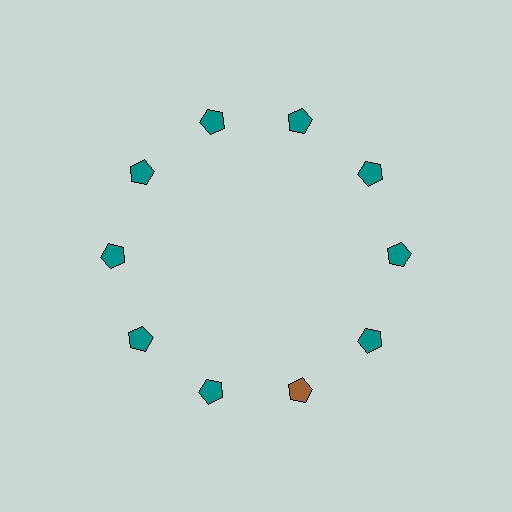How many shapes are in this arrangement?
There are 10 shapes arranged in a ring pattern.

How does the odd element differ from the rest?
It has a different color: brown instead of teal.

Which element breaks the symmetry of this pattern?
The brown pentagon at roughly the 5 o'clock position breaks the symmetry. All other shapes are teal pentagons.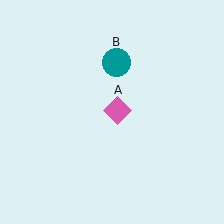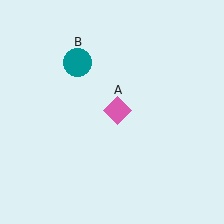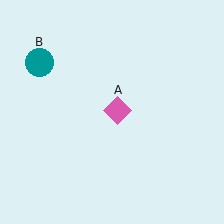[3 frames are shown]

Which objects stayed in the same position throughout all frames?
Pink diamond (object A) remained stationary.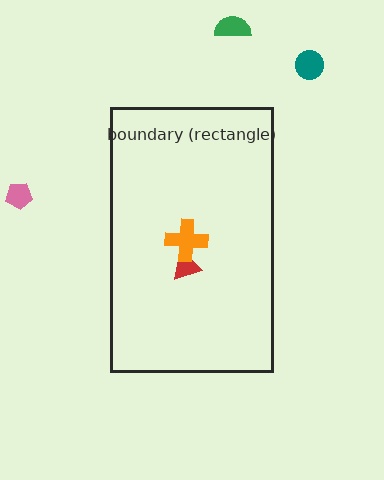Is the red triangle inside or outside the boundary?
Inside.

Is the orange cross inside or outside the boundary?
Inside.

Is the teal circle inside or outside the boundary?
Outside.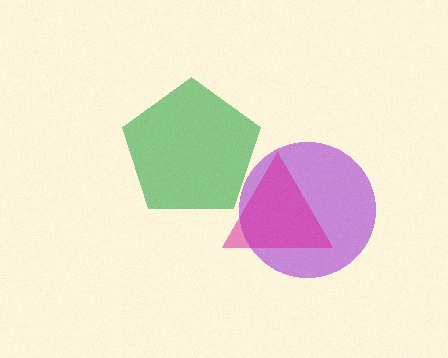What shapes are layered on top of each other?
The layered shapes are: a purple circle, a magenta triangle, a green pentagon.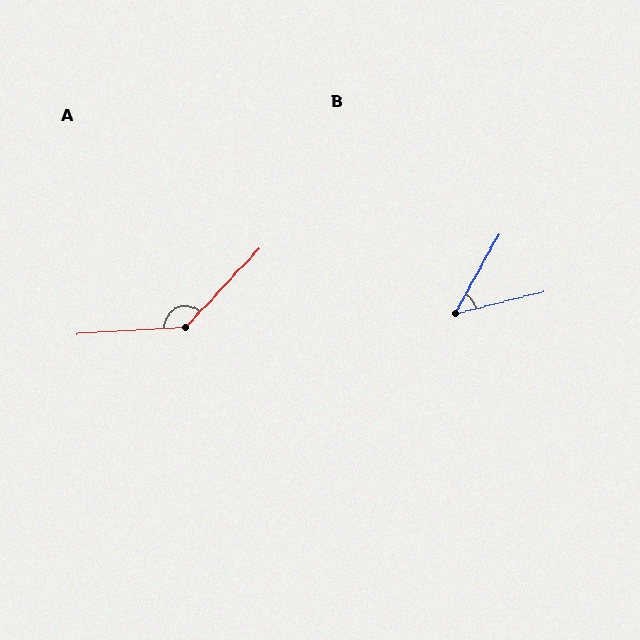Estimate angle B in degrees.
Approximately 47 degrees.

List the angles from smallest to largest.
B (47°), A (137°).